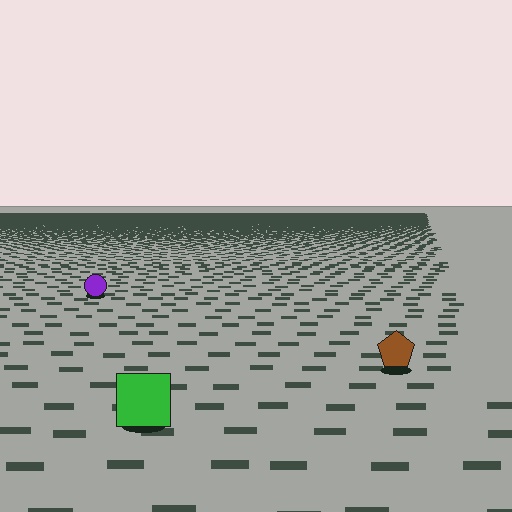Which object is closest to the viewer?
The green square is closest. The texture marks near it are larger and more spread out.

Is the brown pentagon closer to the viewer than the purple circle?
Yes. The brown pentagon is closer — you can tell from the texture gradient: the ground texture is coarser near it.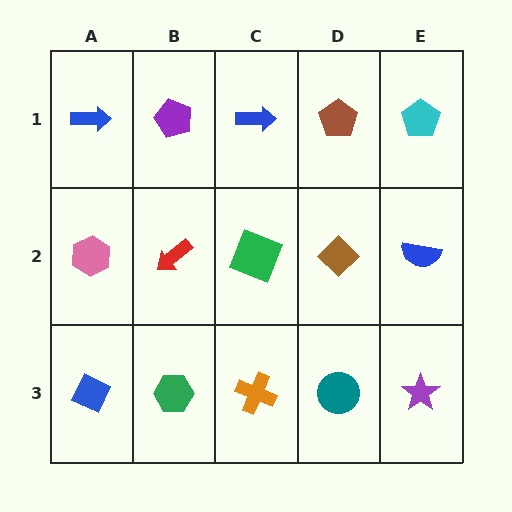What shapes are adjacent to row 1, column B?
A red arrow (row 2, column B), a blue arrow (row 1, column A), a blue arrow (row 1, column C).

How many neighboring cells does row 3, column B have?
3.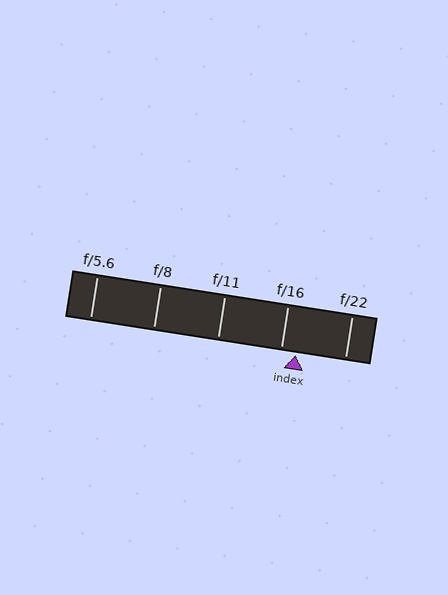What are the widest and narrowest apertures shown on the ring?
The widest aperture shown is f/5.6 and the narrowest is f/22.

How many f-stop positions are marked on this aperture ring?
There are 5 f-stop positions marked.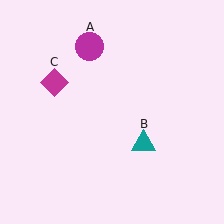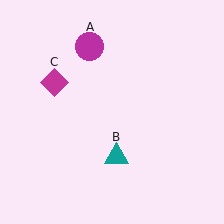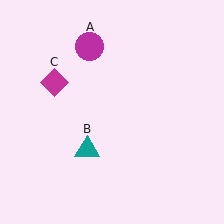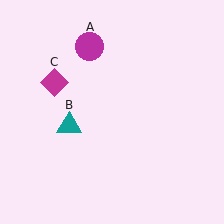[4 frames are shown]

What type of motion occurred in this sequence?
The teal triangle (object B) rotated clockwise around the center of the scene.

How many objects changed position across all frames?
1 object changed position: teal triangle (object B).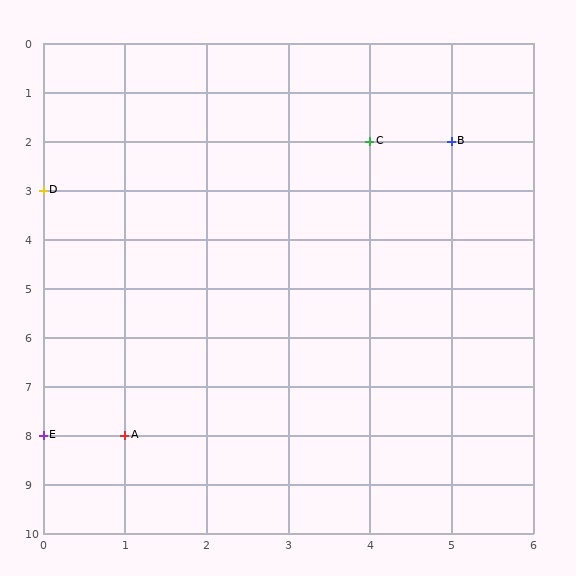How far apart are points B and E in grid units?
Points B and E are 5 columns and 6 rows apart (about 7.8 grid units diagonally).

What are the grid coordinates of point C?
Point C is at grid coordinates (4, 2).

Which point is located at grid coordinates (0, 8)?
Point E is at (0, 8).